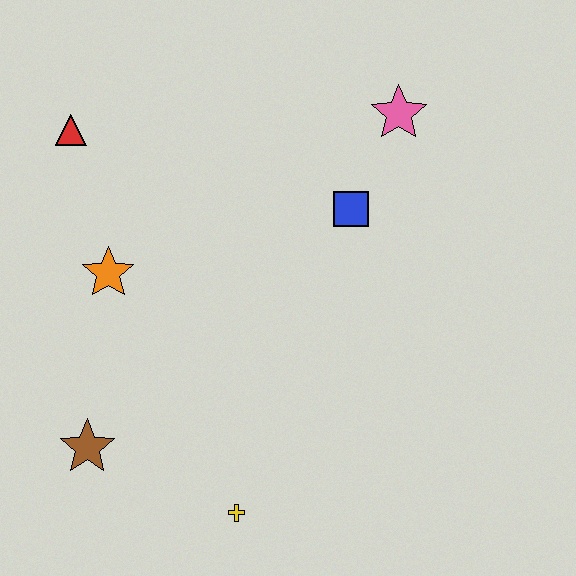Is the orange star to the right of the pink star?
No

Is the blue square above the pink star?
No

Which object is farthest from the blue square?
The brown star is farthest from the blue square.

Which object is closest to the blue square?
The pink star is closest to the blue square.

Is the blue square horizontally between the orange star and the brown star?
No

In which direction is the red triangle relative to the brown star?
The red triangle is above the brown star.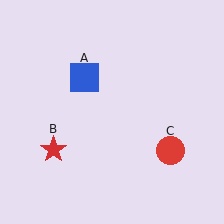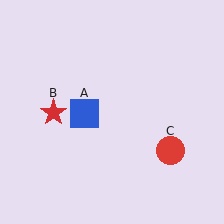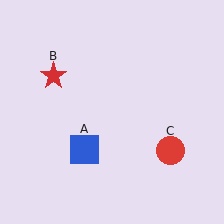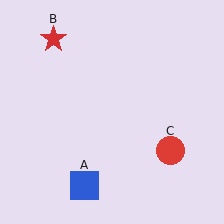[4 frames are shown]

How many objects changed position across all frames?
2 objects changed position: blue square (object A), red star (object B).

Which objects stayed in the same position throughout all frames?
Red circle (object C) remained stationary.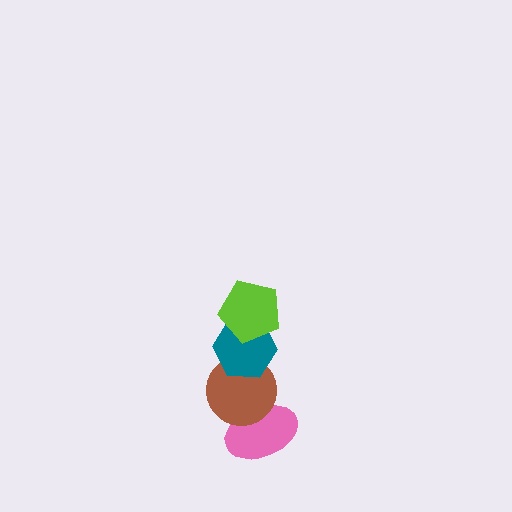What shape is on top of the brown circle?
The teal hexagon is on top of the brown circle.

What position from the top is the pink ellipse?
The pink ellipse is 4th from the top.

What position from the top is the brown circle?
The brown circle is 3rd from the top.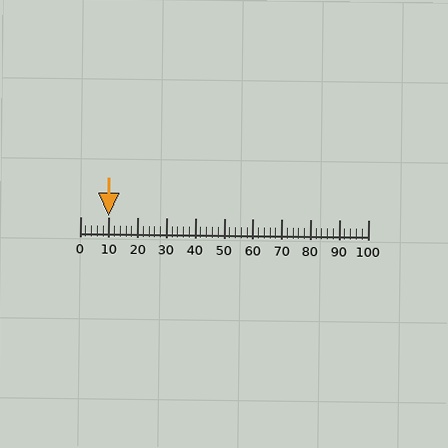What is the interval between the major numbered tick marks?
The major tick marks are spaced 10 units apart.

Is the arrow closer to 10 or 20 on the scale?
The arrow is closer to 10.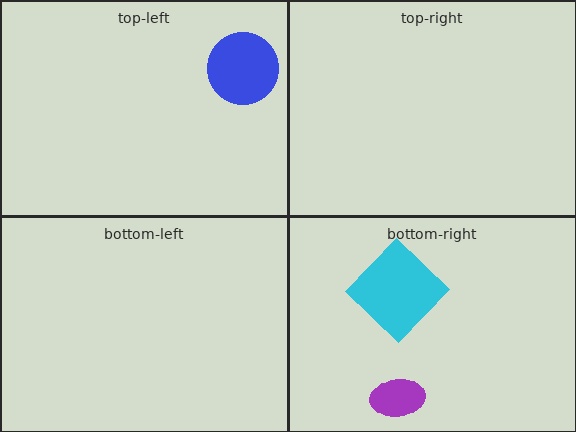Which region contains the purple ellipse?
The bottom-right region.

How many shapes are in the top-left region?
1.